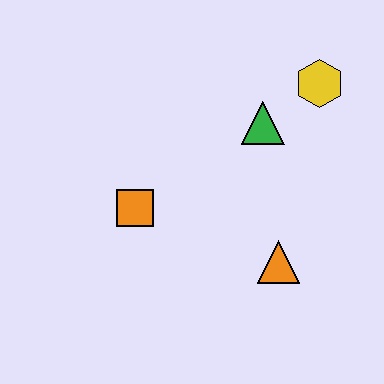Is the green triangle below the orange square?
No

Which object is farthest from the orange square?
The yellow hexagon is farthest from the orange square.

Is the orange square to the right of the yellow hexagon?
No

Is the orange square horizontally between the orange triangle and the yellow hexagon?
No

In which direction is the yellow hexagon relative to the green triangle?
The yellow hexagon is to the right of the green triangle.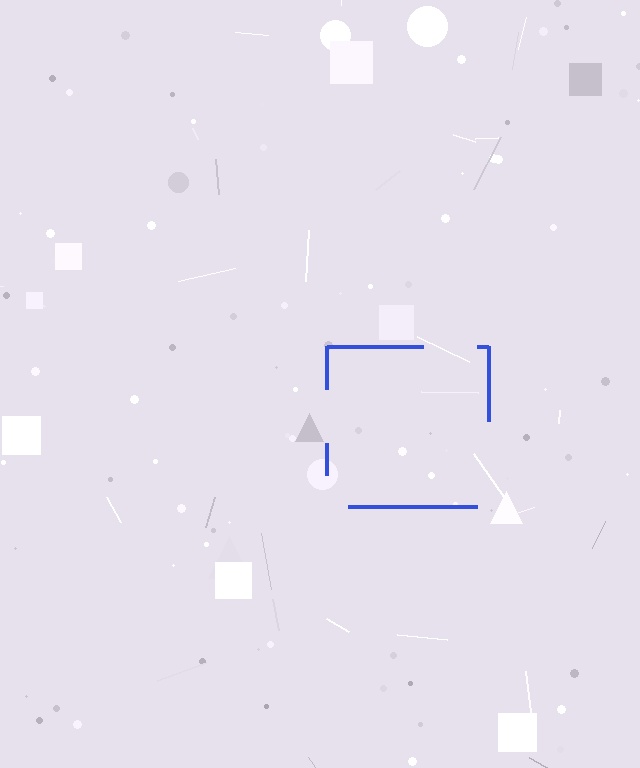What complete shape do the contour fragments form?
The contour fragments form a square.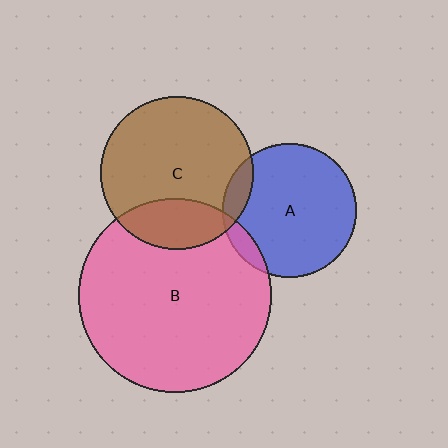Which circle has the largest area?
Circle B (pink).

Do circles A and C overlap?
Yes.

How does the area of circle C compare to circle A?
Approximately 1.3 times.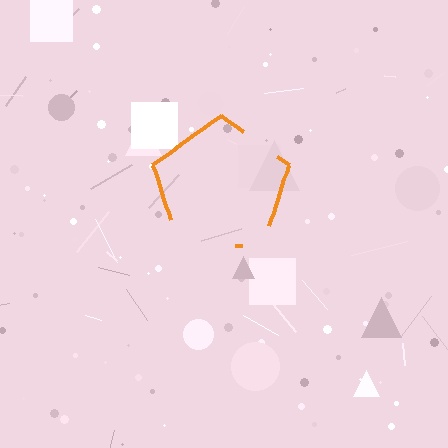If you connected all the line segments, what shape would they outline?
They would outline a pentagon.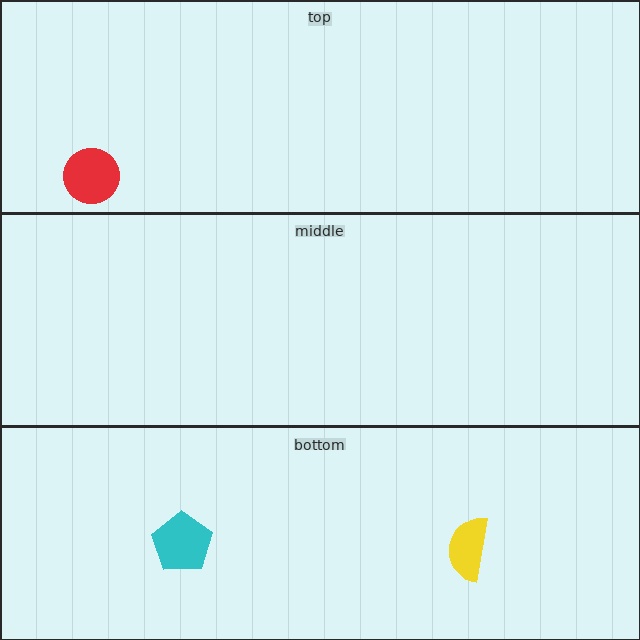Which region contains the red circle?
The top region.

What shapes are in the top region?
The red circle.